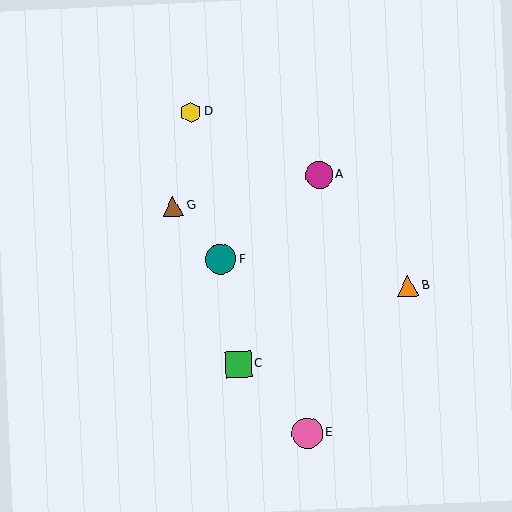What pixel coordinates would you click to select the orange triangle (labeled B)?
Click at (408, 286) to select the orange triangle B.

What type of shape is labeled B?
Shape B is an orange triangle.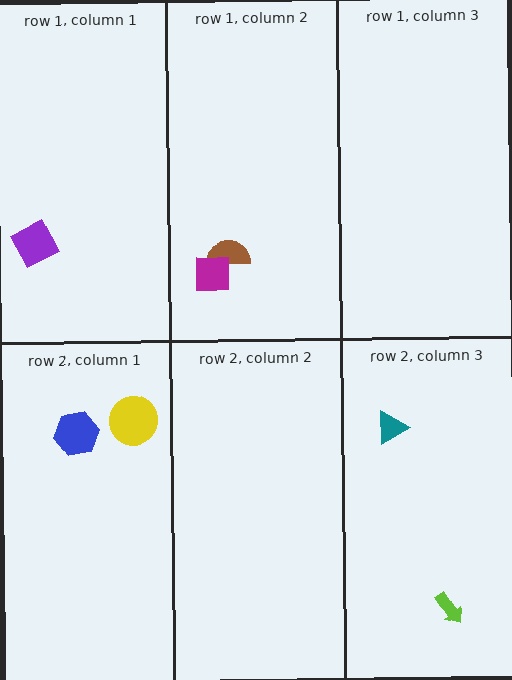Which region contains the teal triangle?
The row 2, column 3 region.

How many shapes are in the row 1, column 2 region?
2.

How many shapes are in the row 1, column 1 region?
1.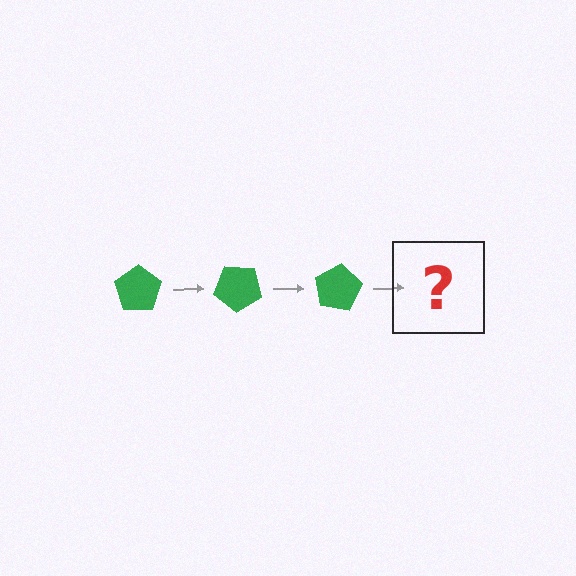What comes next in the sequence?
The next element should be a green pentagon rotated 120 degrees.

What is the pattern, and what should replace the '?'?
The pattern is that the pentagon rotates 40 degrees each step. The '?' should be a green pentagon rotated 120 degrees.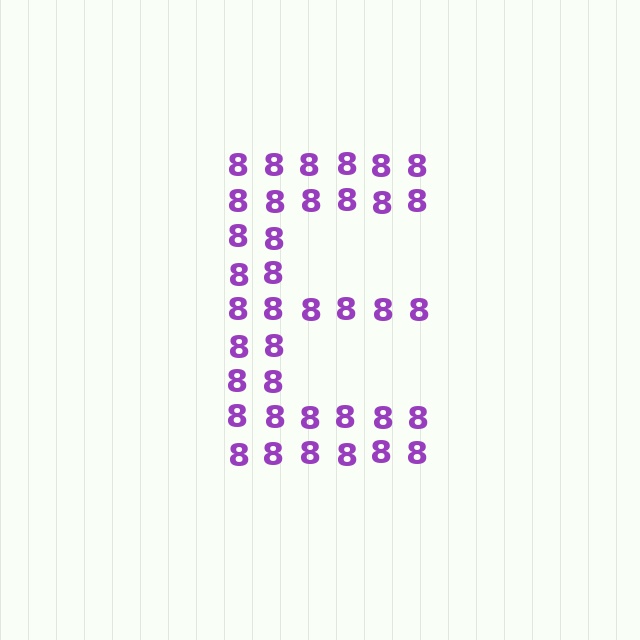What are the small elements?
The small elements are digit 8's.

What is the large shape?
The large shape is the letter E.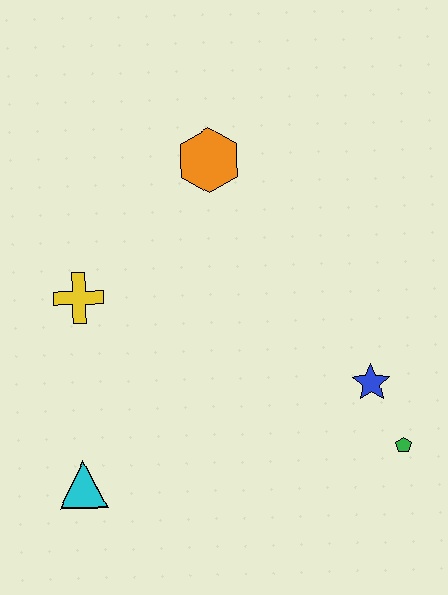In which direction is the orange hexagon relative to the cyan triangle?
The orange hexagon is above the cyan triangle.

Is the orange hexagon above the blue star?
Yes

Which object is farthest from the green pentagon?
The yellow cross is farthest from the green pentagon.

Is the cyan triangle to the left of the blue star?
Yes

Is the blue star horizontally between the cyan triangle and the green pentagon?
Yes